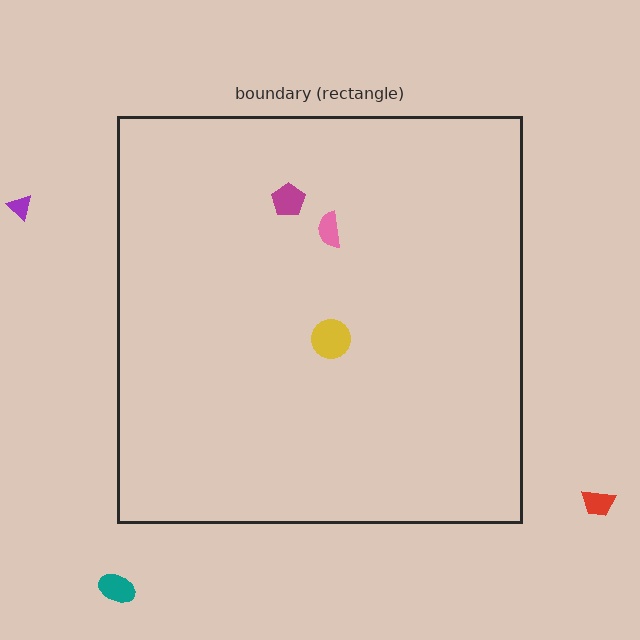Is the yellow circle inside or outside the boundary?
Inside.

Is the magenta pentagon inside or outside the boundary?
Inside.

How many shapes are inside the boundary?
3 inside, 3 outside.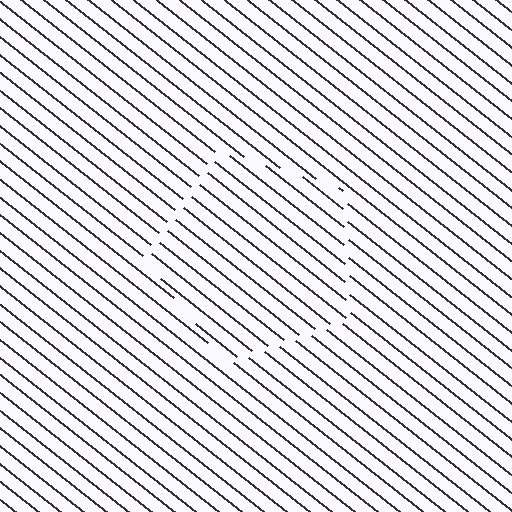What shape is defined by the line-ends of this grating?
An illusory pentagon. The interior of the shape contains the same grating, shifted by half a period — the contour is defined by the phase discontinuity where line-ends from the inner and outer gratings abut.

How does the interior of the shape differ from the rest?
The interior of the shape contains the same grating, shifted by half a period — the contour is defined by the phase discontinuity where line-ends from the inner and outer gratings abut.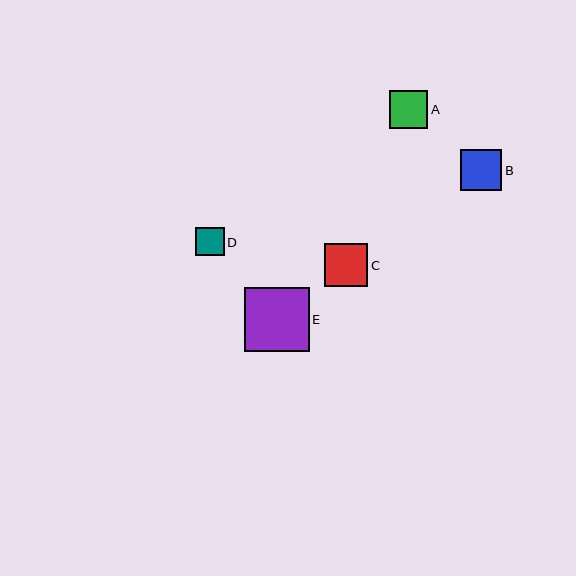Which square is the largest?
Square E is the largest with a size of approximately 65 pixels.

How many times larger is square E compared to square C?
Square E is approximately 1.5 times the size of square C.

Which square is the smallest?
Square D is the smallest with a size of approximately 28 pixels.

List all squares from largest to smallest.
From largest to smallest: E, C, B, A, D.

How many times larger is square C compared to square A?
Square C is approximately 1.1 times the size of square A.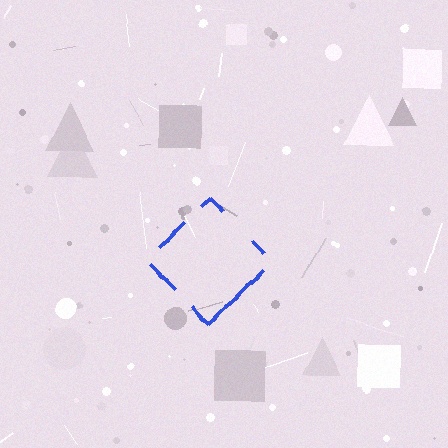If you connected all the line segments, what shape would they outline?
They would outline a diamond.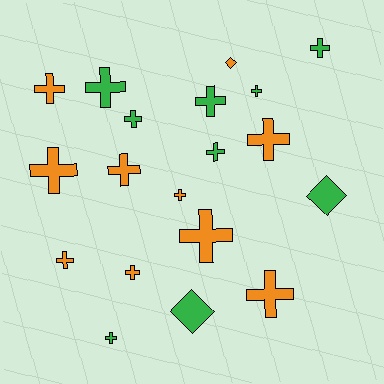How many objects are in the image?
There are 19 objects.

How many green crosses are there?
There are 7 green crosses.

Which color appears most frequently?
Orange, with 10 objects.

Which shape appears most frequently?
Cross, with 16 objects.